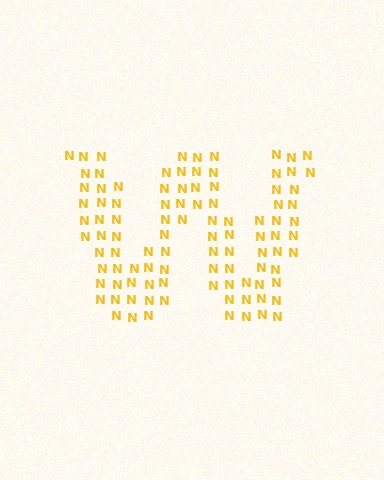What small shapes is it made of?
It is made of small letter N's.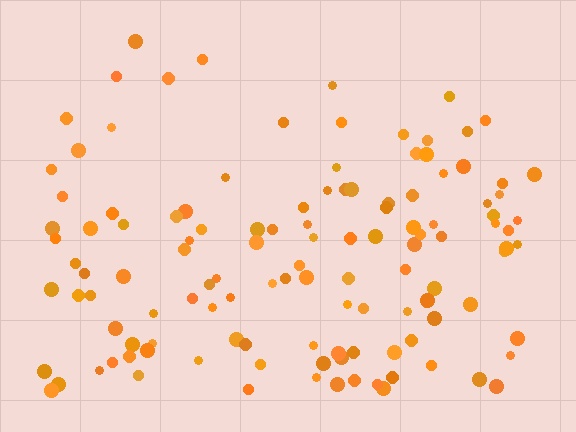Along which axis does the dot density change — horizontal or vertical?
Vertical.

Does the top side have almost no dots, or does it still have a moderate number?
Still a moderate number, just noticeably fewer than the bottom.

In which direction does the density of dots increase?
From top to bottom, with the bottom side densest.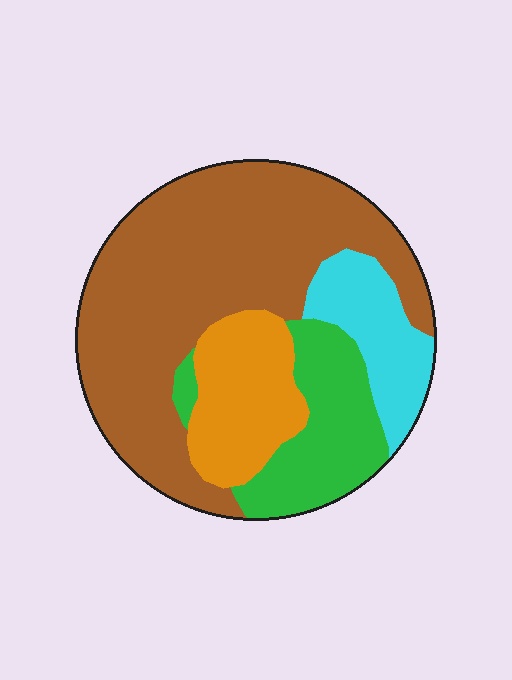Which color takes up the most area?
Brown, at roughly 55%.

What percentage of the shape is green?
Green takes up less than a quarter of the shape.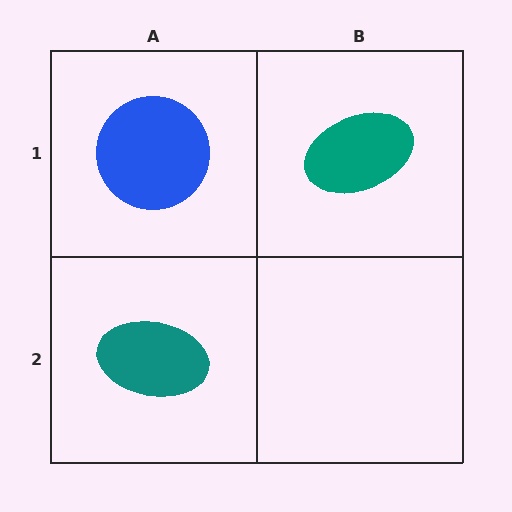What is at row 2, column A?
A teal ellipse.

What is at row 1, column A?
A blue circle.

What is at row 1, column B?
A teal ellipse.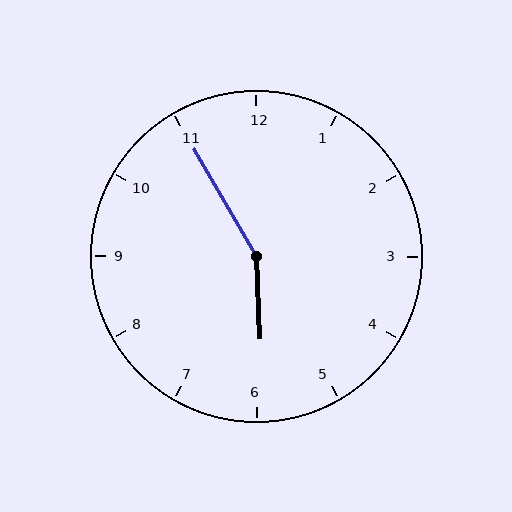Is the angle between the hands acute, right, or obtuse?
It is obtuse.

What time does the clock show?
5:55.